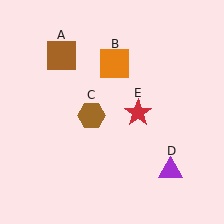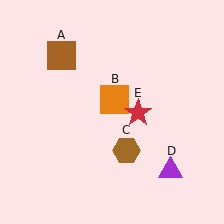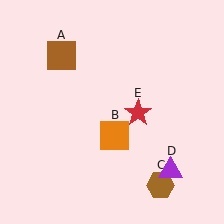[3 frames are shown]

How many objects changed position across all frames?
2 objects changed position: orange square (object B), brown hexagon (object C).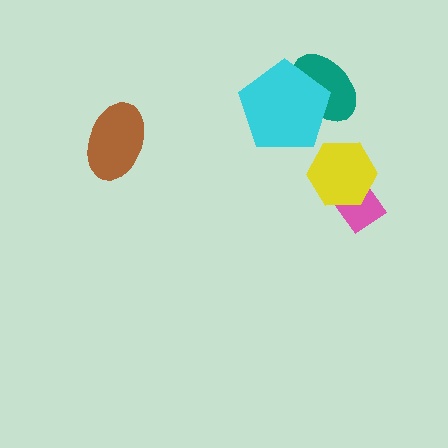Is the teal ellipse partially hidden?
Yes, it is partially covered by another shape.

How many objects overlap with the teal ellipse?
1 object overlaps with the teal ellipse.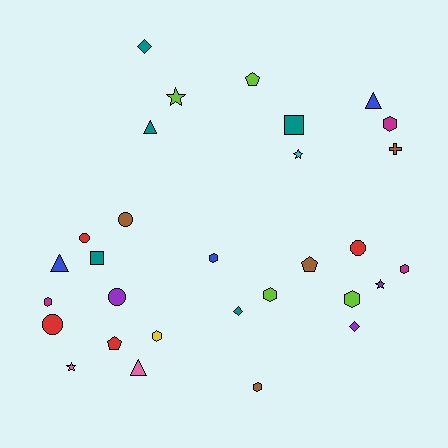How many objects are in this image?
There are 30 objects.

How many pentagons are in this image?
There are 3 pentagons.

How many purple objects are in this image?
There are 3 purple objects.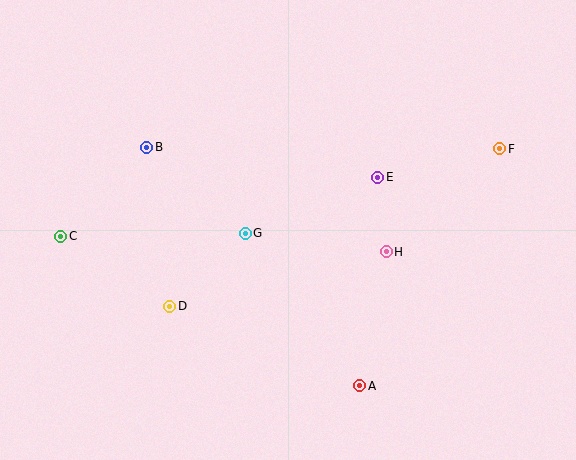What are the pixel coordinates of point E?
Point E is at (378, 177).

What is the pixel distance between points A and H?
The distance between A and H is 137 pixels.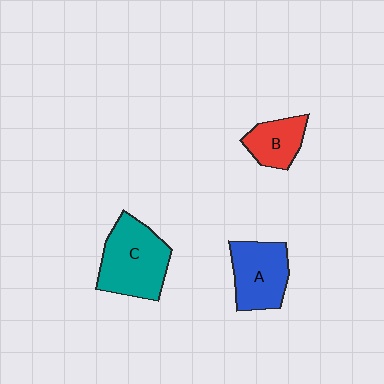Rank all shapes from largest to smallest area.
From largest to smallest: C (teal), A (blue), B (red).